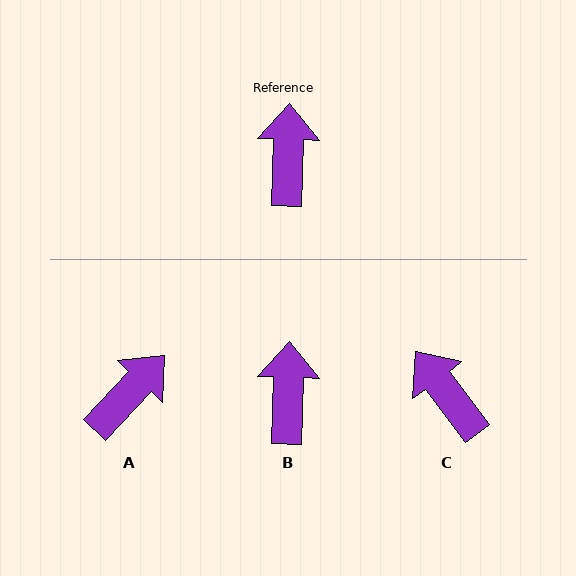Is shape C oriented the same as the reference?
No, it is off by about 39 degrees.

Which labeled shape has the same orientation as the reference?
B.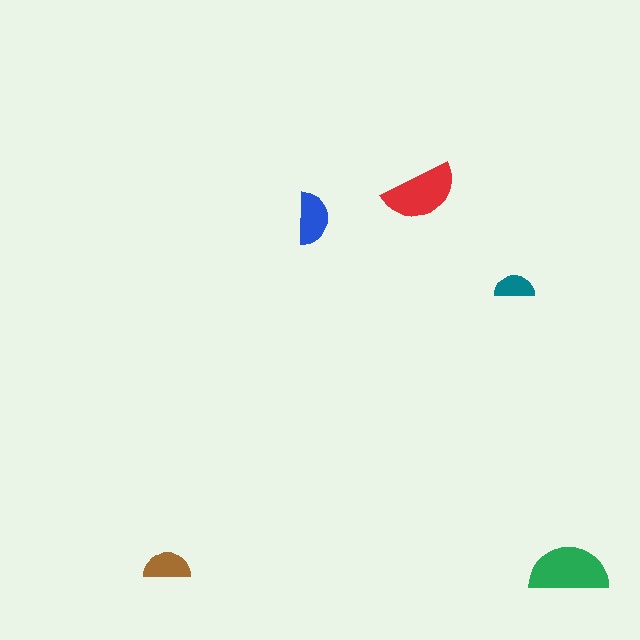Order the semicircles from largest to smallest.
the green one, the red one, the blue one, the brown one, the teal one.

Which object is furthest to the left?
The brown semicircle is leftmost.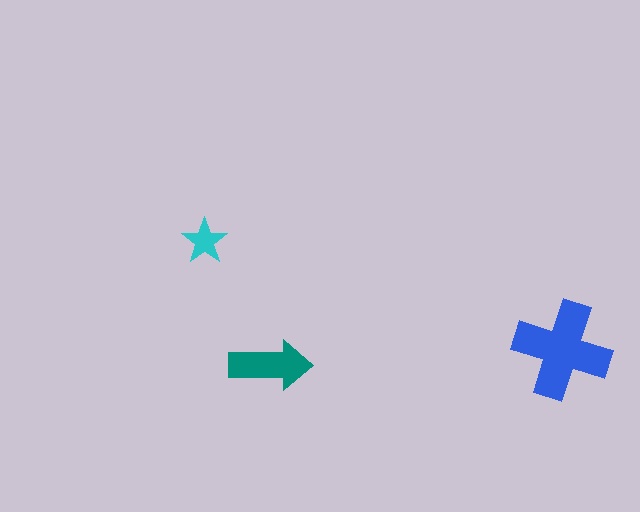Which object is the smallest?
The cyan star.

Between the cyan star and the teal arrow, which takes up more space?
The teal arrow.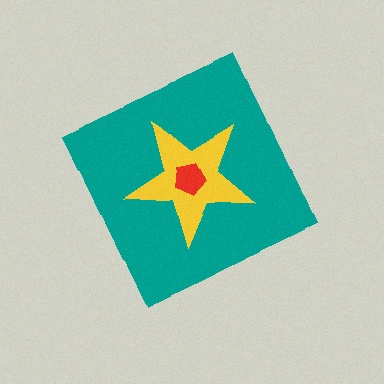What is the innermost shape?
The red pentagon.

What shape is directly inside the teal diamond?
The yellow star.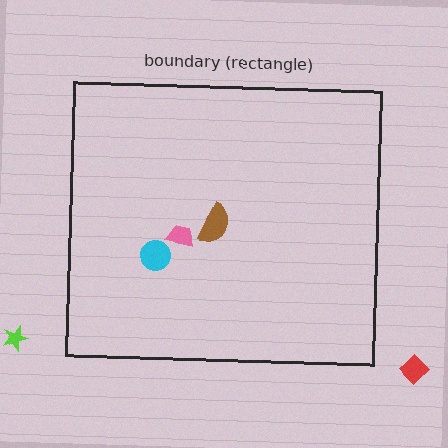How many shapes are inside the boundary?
3 inside, 2 outside.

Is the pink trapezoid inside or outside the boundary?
Inside.